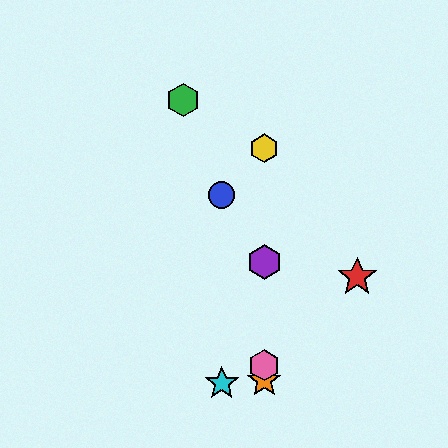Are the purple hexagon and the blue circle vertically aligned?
No, the purple hexagon is at x≈264 and the blue circle is at x≈221.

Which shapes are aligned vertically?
The yellow hexagon, the purple hexagon, the orange star, the pink hexagon are aligned vertically.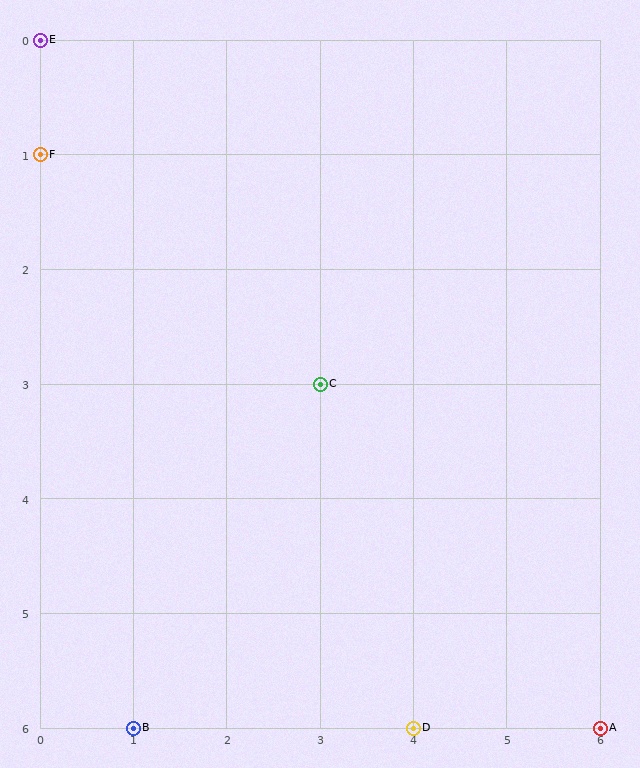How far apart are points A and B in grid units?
Points A and B are 5 columns apart.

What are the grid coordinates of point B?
Point B is at grid coordinates (1, 6).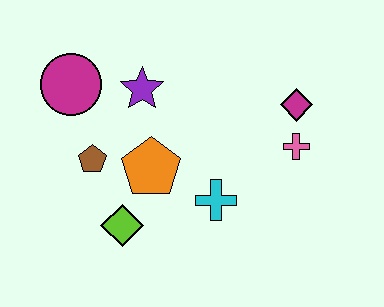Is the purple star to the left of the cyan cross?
Yes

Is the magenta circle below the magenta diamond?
No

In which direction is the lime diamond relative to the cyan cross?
The lime diamond is to the left of the cyan cross.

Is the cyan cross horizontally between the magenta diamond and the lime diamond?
Yes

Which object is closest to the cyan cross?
The orange pentagon is closest to the cyan cross.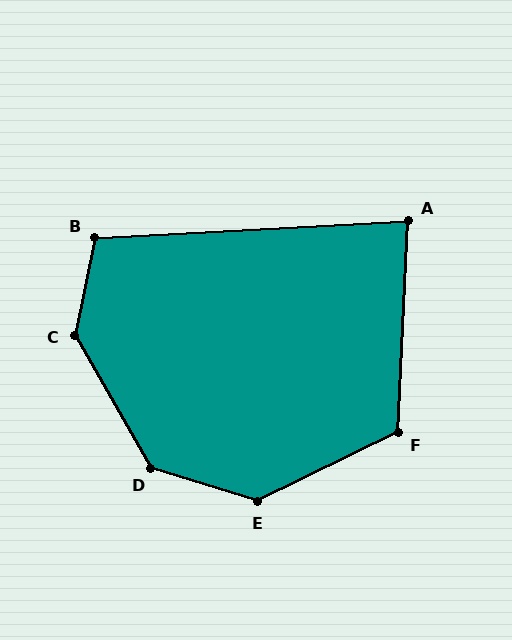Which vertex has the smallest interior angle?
A, at approximately 84 degrees.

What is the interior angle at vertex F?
Approximately 119 degrees (obtuse).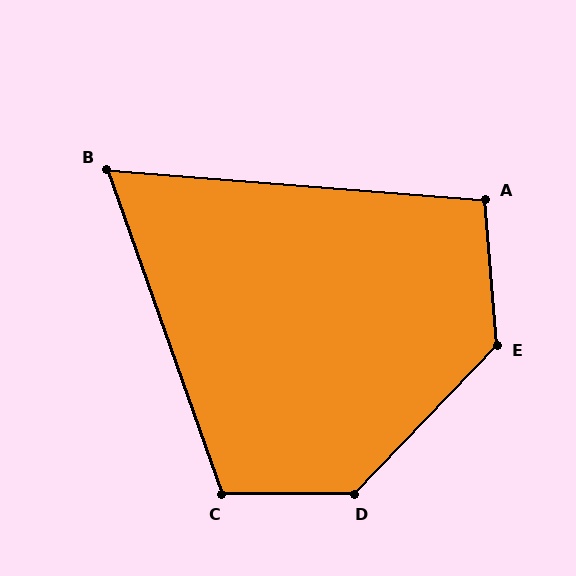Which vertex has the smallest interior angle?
B, at approximately 66 degrees.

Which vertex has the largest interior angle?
D, at approximately 134 degrees.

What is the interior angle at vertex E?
Approximately 132 degrees (obtuse).